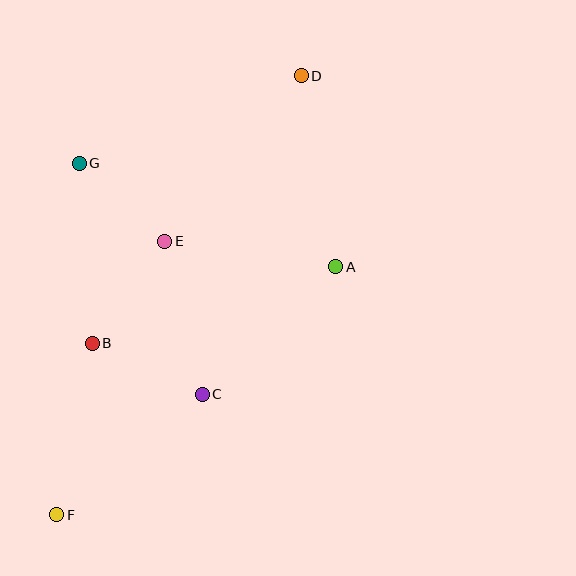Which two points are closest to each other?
Points E and G are closest to each other.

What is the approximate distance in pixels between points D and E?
The distance between D and E is approximately 214 pixels.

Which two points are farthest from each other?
Points D and F are farthest from each other.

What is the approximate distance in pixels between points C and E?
The distance between C and E is approximately 157 pixels.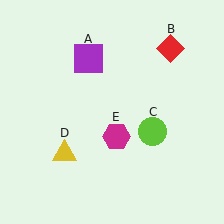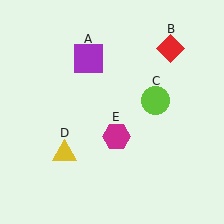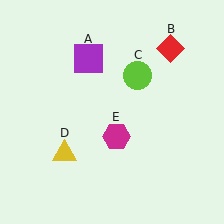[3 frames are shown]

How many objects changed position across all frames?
1 object changed position: lime circle (object C).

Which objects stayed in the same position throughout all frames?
Purple square (object A) and red diamond (object B) and yellow triangle (object D) and magenta hexagon (object E) remained stationary.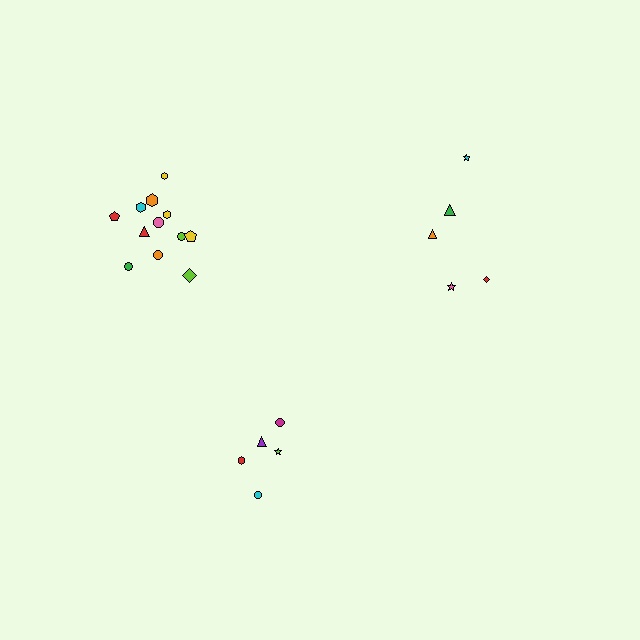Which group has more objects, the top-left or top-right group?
The top-left group.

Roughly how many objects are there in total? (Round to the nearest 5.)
Roughly 20 objects in total.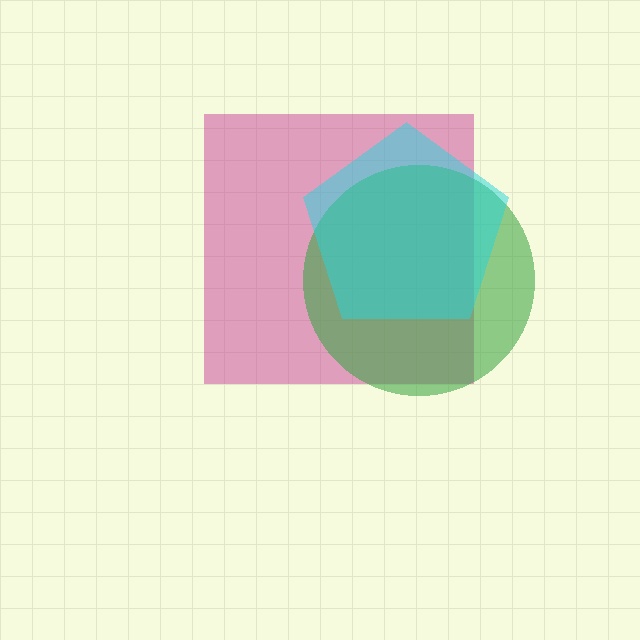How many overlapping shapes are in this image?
There are 3 overlapping shapes in the image.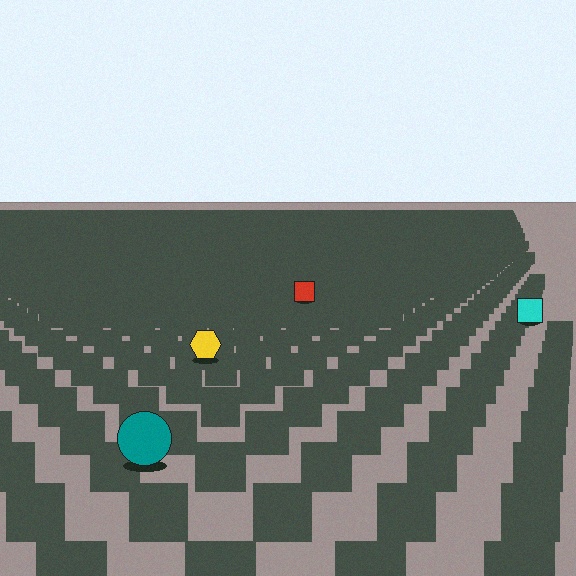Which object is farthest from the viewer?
The red square is farthest from the viewer. It appears smaller and the ground texture around it is denser.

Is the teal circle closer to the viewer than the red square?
Yes. The teal circle is closer — you can tell from the texture gradient: the ground texture is coarser near it.